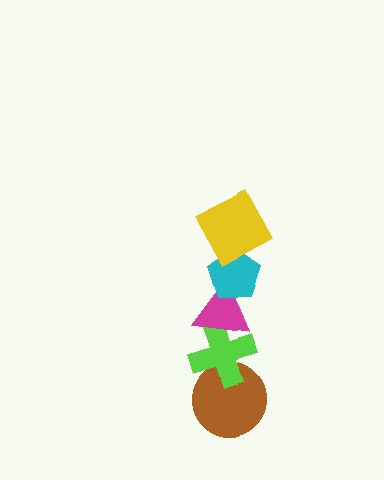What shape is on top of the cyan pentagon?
The yellow square is on top of the cyan pentagon.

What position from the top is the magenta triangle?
The magenta triangle is 3rd from the top.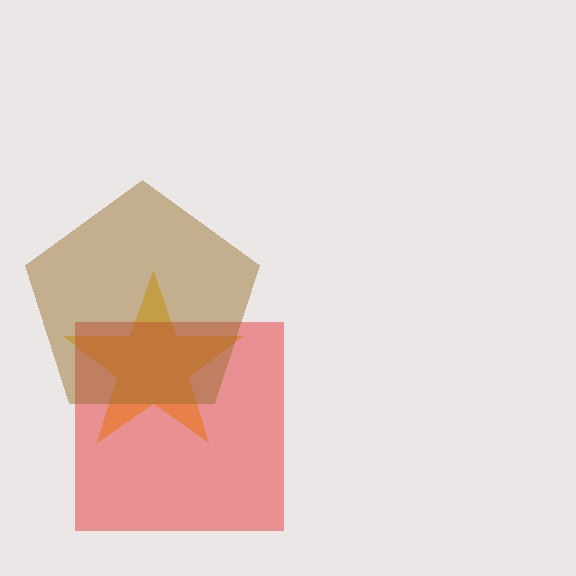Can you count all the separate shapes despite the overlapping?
Yes, there are 3 separate shapes.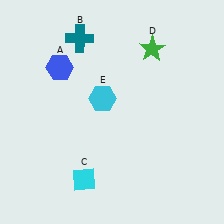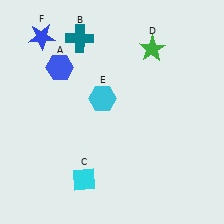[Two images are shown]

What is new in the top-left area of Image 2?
A blue star (F) was added in the top-left area of Image 2.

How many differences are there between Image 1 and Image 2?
There is 1 difference between the two images.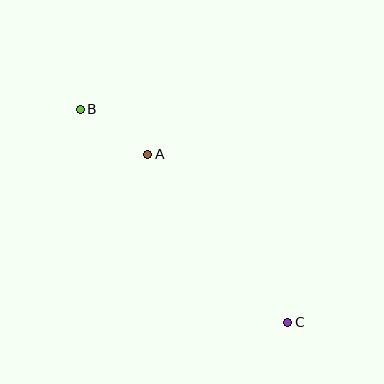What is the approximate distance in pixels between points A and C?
The distance between A and C is approximately 219 pixels.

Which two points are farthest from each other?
Points B and C are farthest from each other.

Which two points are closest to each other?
Points A and B are closest to each other.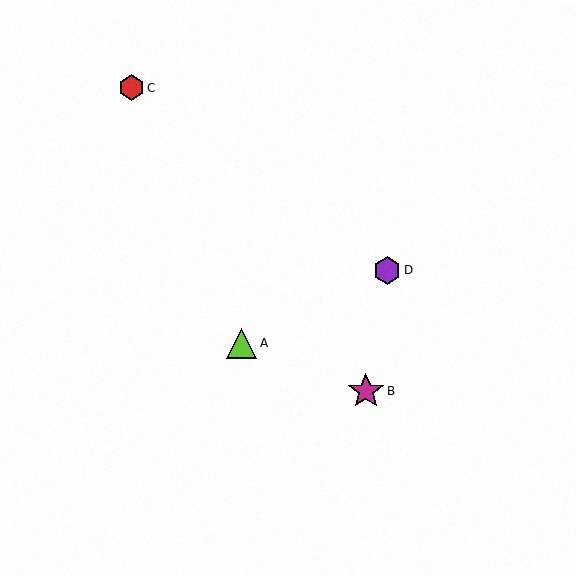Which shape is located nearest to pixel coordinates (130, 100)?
The red hexagon (labeled C) at (131, 88) is nearest to that location.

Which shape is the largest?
The magenta star (labeled B) is the largest.